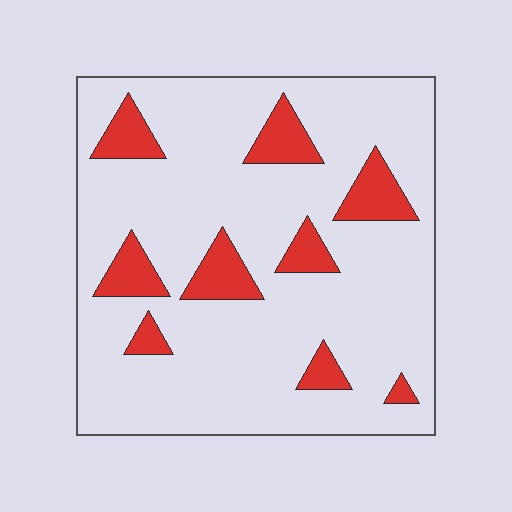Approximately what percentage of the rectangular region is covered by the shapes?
Approximately 15%.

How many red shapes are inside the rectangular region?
9.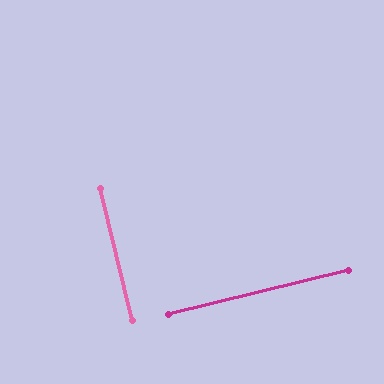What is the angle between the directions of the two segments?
Approximately 90 degrees.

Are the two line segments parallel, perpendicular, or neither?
Perpendicular — they meet at approximately 90°.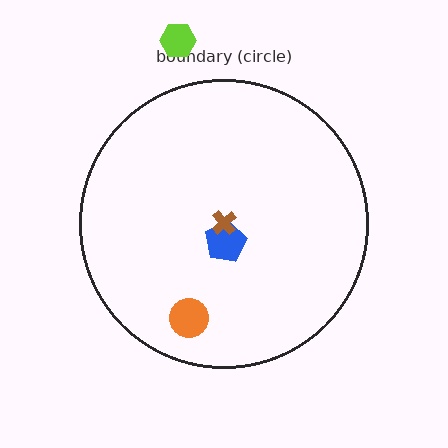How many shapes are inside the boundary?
3 inside, 1 outside.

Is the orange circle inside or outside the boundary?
Inside.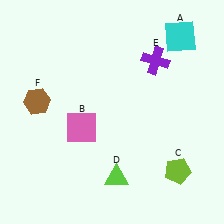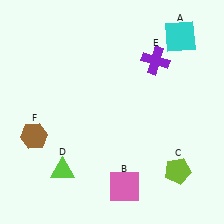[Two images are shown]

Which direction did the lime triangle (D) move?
The lime triangle (D) moved left.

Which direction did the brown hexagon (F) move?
The brown hexagon (F) moved down.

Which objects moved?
The objects that moved are: the pink square (B), the lime triangle (D), the brown hexagon (F).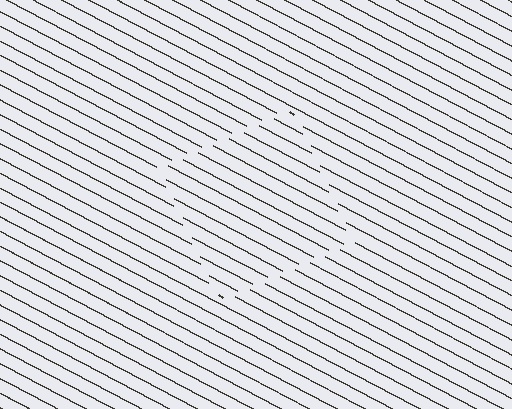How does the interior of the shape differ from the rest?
The interior of the shape contains the same grating, shifted by half a period — the contour is defined by the phase discontinuity where line-ends from the inner and outer gratings abut.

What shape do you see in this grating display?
An illusory square. The interior of the shape contains the same grating, shifted by half a period — the contour is defined by the phase discontinuity where line-ends from the inner and outer gratings abut.